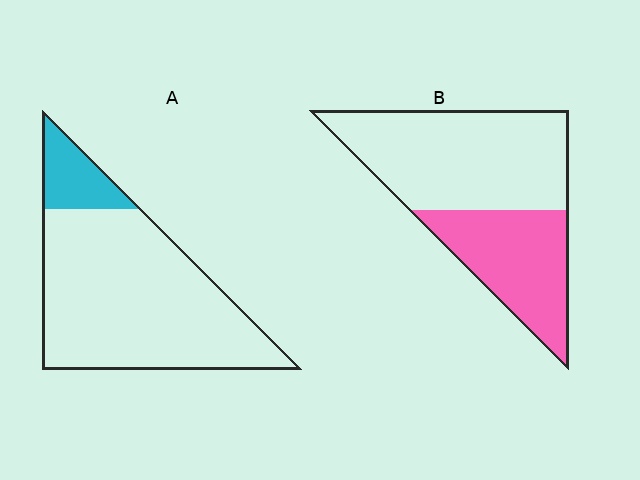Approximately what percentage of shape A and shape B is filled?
A is approximately 15% and B is approximately 40%.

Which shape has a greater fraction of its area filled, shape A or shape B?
Shape B.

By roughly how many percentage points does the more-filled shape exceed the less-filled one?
By roughly 25 percentage points (B over A).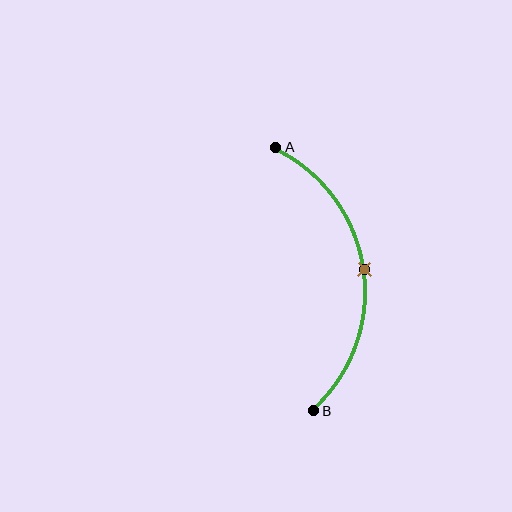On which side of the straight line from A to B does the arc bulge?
The arc bulges to the right of the straight line connecting A and B.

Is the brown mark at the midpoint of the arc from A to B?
Yes. The brown mark lies on the arc at equal arc-length from both A and B — it is the arc midpoint.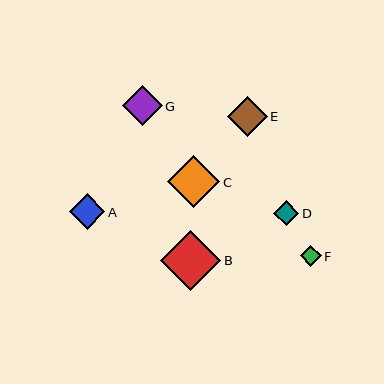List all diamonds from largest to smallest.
From largest to smallest: B, C, G, E, A, D, F.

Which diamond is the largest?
Diamond B is the largest with a size of approximately 60 pixels.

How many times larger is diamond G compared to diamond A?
Diamond G is approximately 1.1 times the size of diamond A.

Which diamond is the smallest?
Diamond F is the smallest with a size of approximately 20 pixels.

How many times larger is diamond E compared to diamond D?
Diamond E is approximately 1.6 times the size of diamond D.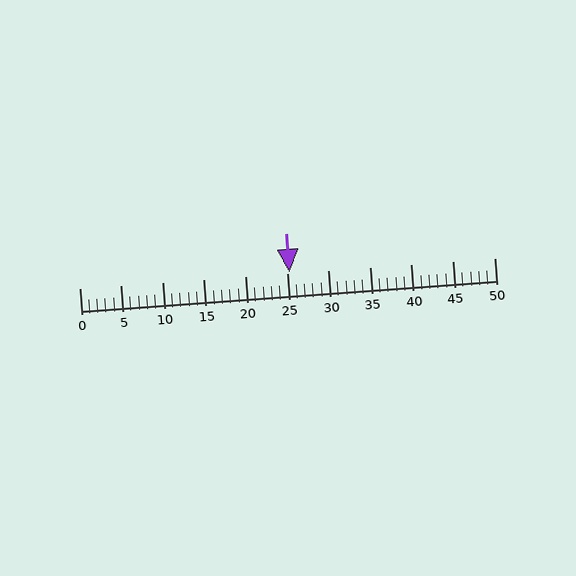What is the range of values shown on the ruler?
The ruler shows values from 0 to 50.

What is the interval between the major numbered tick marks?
The major tick marks are spaced 5 units apart.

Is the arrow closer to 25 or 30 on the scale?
The arrow is closer to 25.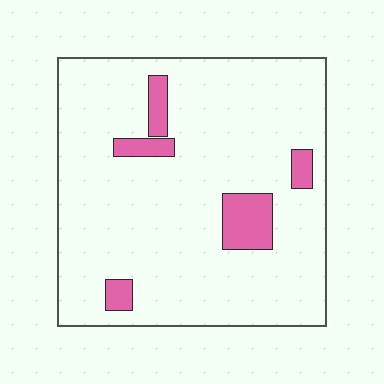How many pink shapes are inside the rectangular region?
5.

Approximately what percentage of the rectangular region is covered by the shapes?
Approximately 10%.